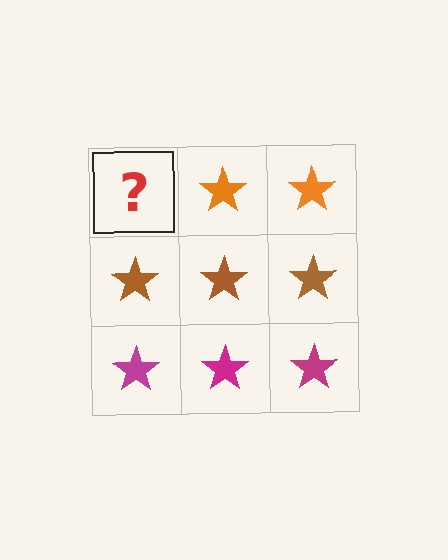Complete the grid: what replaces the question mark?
The question mark should be replaced with an orange star.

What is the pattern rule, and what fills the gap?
The rule is that each row has a consistent color. The gap should be filled with an orange star.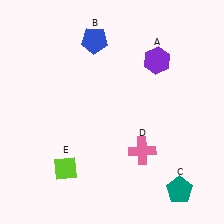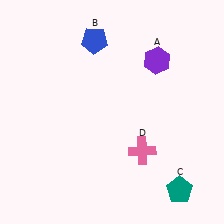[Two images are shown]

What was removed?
The lime diamond (E) was removed in Image 2.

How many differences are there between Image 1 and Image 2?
There is 1 difference between the two images.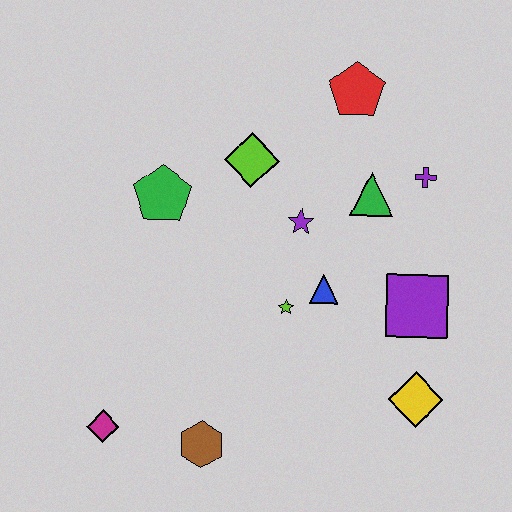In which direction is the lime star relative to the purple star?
The lime star is below the purple star.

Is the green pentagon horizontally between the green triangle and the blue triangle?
No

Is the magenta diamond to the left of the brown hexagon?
Yes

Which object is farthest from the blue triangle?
The magenta diamond is farthest from the blue triangle.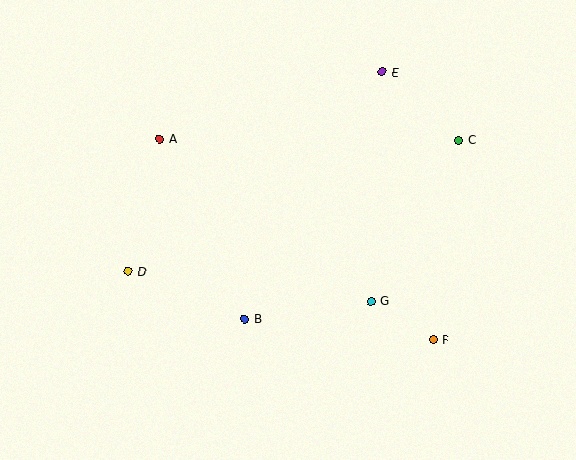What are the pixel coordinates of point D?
Point D is at (128, 271).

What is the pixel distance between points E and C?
The distance between E and C is 103 pixels.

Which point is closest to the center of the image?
Point B at (245, 319) is closest to the center.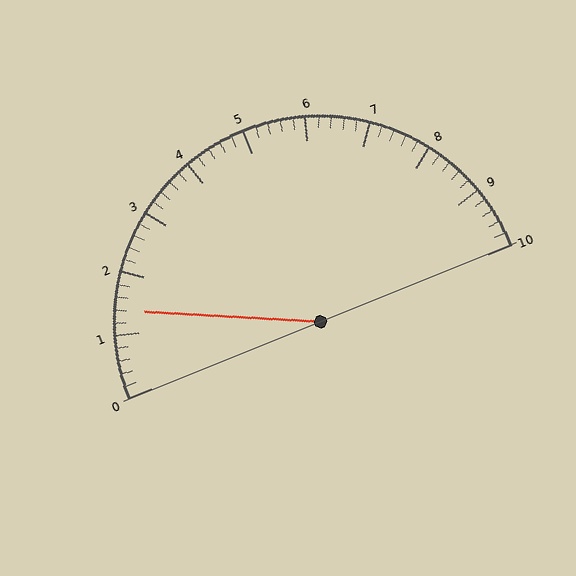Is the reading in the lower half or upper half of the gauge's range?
The reading is in the lower half of the range (0 to 10).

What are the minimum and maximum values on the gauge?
The gauge ranges from 0 to 10.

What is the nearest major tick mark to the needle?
The nearest major tick mark is 1.